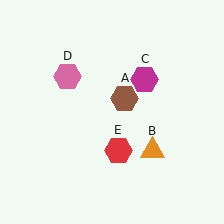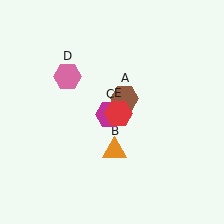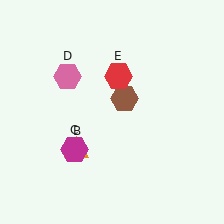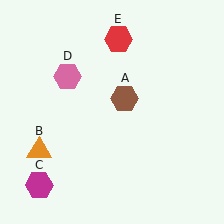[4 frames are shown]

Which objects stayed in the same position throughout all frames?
Brown hexagon (object A) and pink hexagon (object D) remained stationary.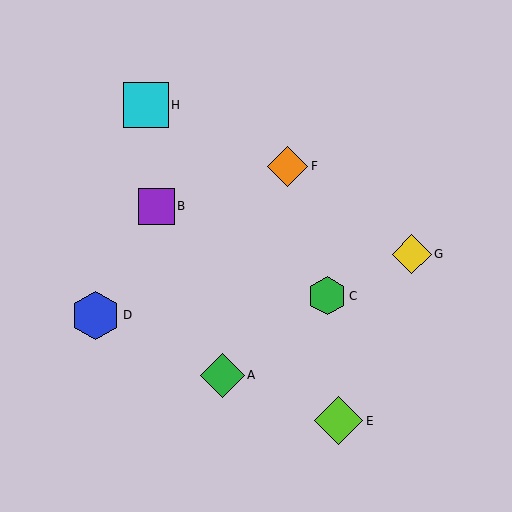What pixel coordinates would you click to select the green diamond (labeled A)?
Click at (223, 375) to select the green diamond A.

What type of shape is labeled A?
Shape A is a green diamond.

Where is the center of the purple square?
The center of the purple square is at (157, 206).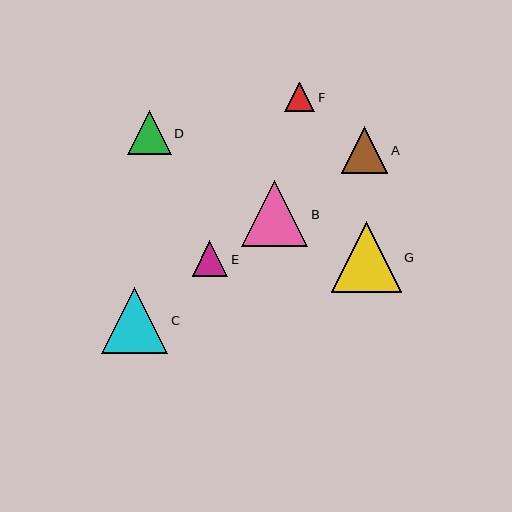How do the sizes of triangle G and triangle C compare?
Triangle G and triangle C are approximately the same size.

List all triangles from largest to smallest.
From largest to smallest: G, C, B, A, D, E, F.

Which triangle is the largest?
Triangle G is the largest with a size of approximately 70 pixels.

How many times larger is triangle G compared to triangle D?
Triangle G is approximately 1.6 times the size of triangle D.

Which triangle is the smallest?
Triangle F is the smallest with a size of approximately 30 pixels.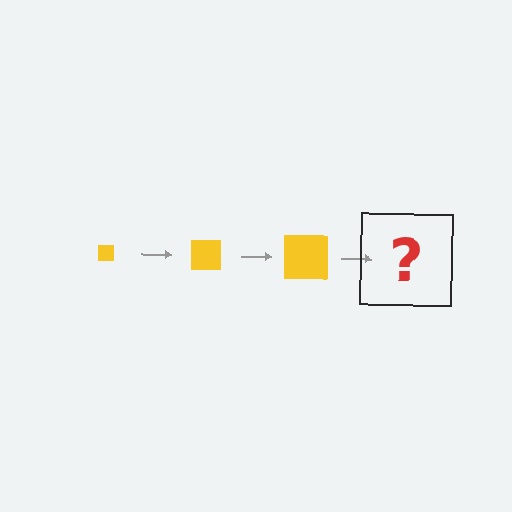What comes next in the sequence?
The next element should be a yellow square, larger than the previous one.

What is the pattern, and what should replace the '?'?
The pattern is that the square gets progressively larger each step. The '?' should be a yellow square, larger than the previous one.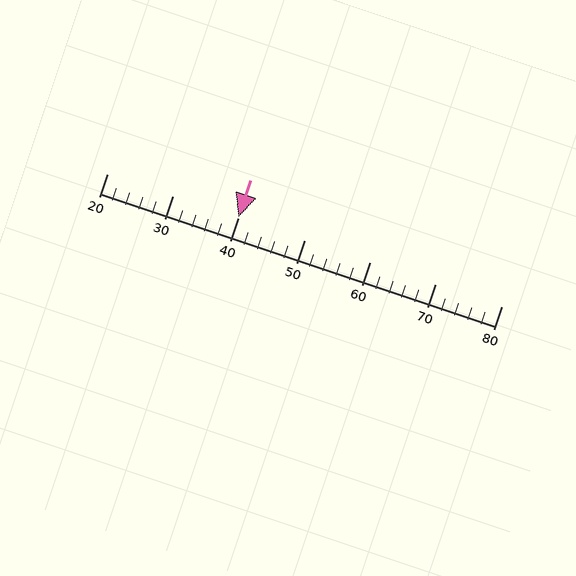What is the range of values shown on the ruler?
The ruler shows values from 20 to 80.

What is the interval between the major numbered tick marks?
The major tick marks are spaced 10 units apart.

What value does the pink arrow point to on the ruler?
The pink arrow points to approximately 40.